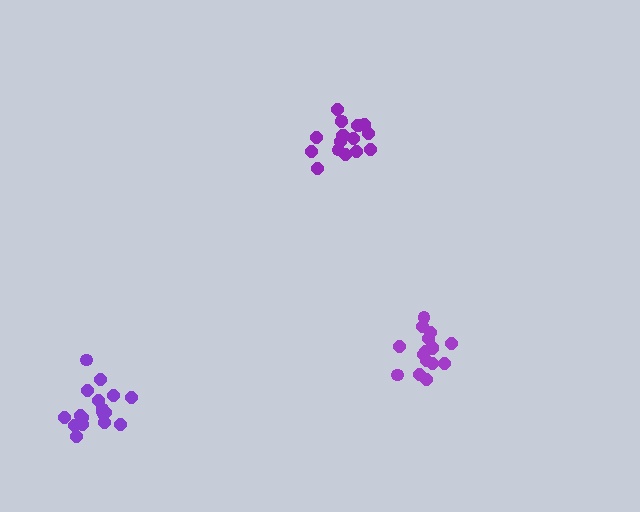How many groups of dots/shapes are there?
There are 3 groups.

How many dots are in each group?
Group 1: 18 dots, Group 2: 18 dots, Group 3: 16 dots (52 total).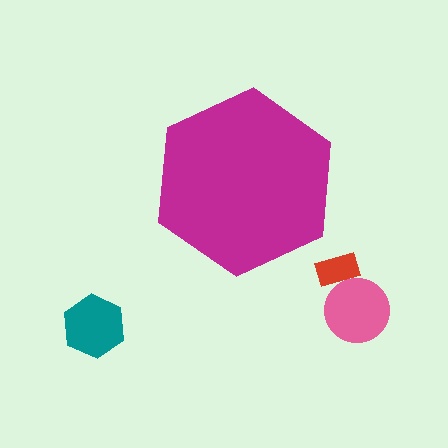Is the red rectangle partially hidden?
No, the red rectangle is fully visible.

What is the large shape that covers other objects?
A magenta hexagon.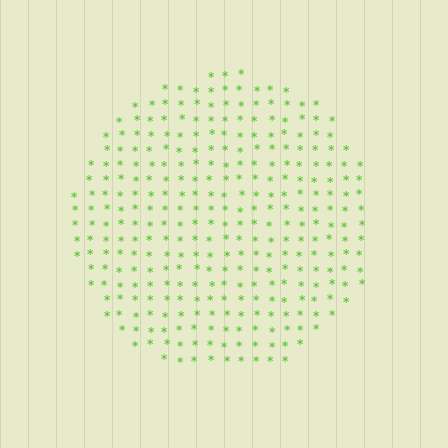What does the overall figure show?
The overall figure shows a circle.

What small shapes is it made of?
It is made of small asterisks.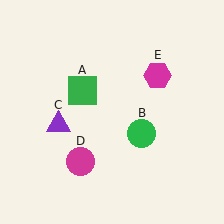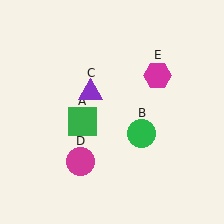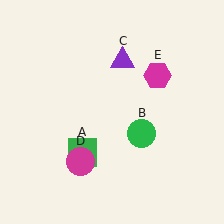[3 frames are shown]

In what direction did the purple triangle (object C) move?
The purple triangle (object C) moved up and to the right.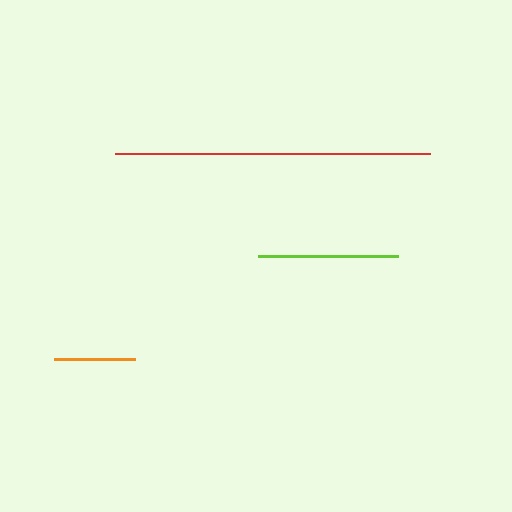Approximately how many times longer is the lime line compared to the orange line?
The lime line is approximately 1.7 times the length of the orange line.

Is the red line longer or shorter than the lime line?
The red line is longer than the lime line.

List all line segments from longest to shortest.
From longest to shortest: red, lime, orange.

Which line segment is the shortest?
The orange line is the shortest at approximately 81 pixels.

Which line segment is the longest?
The red line is the longest at approximately 315 pixels.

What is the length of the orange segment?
The orange segment is approximately 81 pixels long.